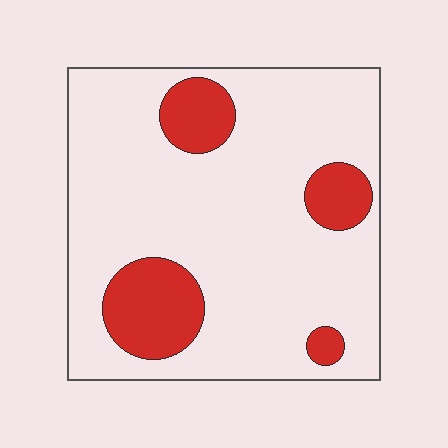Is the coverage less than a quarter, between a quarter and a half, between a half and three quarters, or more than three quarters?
Less than a quarter.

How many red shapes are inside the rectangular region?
4.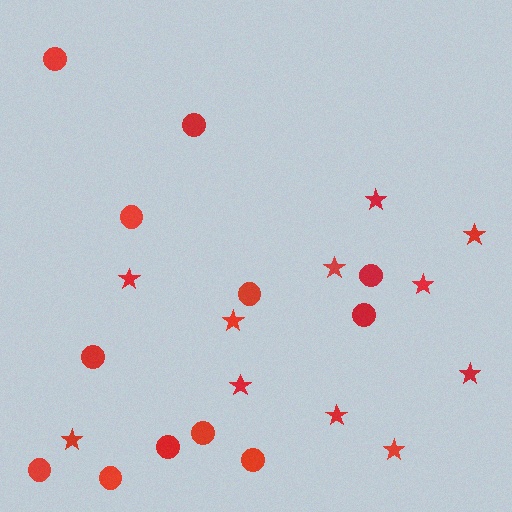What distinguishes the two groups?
There are 2 groups: one group of circles (12) and one group of stars (11).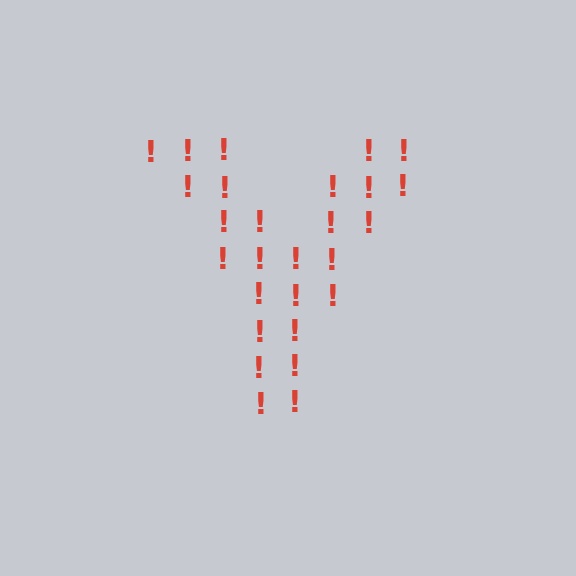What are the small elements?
The small elements are exclamation marks.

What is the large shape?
The large shape is the letter Y.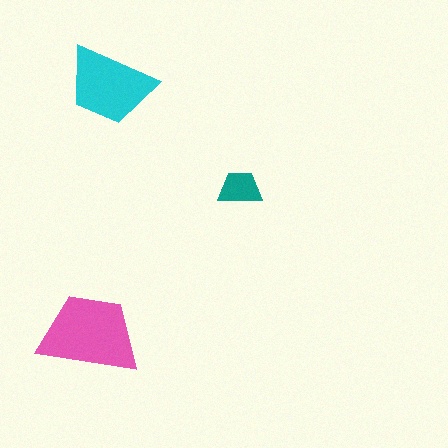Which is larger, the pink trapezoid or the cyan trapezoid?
The pink one.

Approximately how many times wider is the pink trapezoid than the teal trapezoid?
About 2.5 times wider.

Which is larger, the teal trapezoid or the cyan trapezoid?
The cyan one.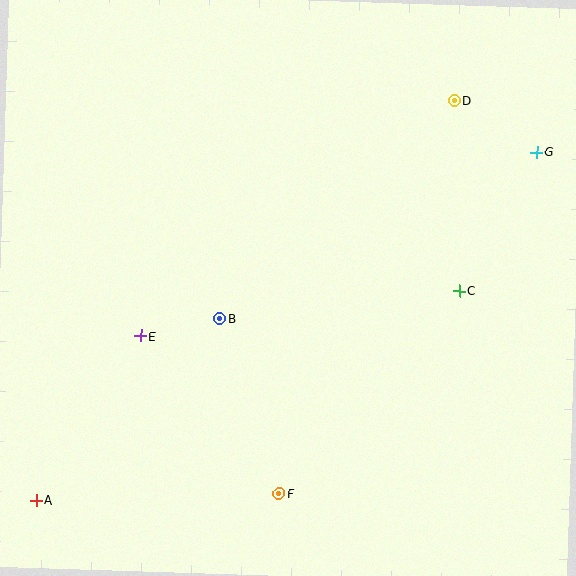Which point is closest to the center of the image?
Point B at (220, 318) is closest to the center.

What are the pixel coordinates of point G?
Point G is at (537, 152).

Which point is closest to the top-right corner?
Point G is closest to the top-right corner.